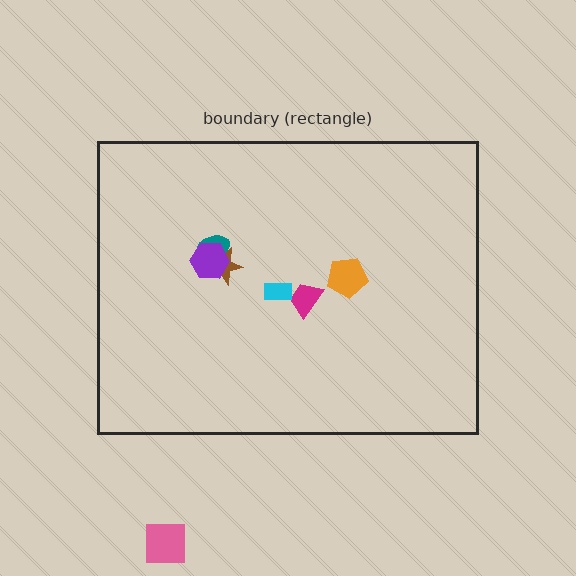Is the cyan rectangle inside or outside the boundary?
Inside.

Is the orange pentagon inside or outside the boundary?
Inside.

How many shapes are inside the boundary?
6 inside, 1 outside.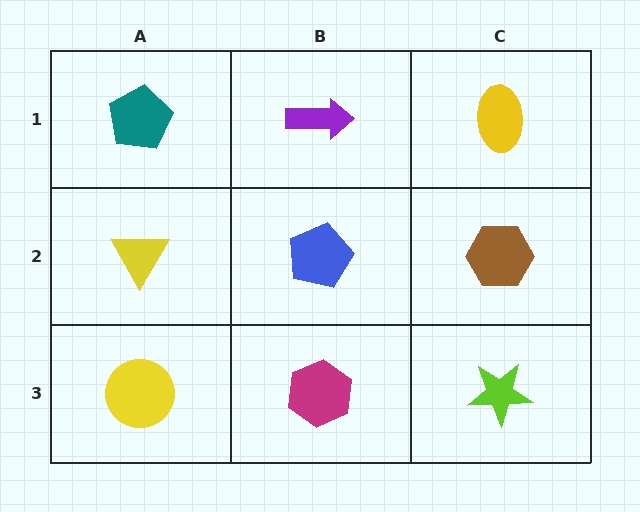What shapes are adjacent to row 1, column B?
A blue pentagon (row 2, column B), a teal pentagon (row 1, column A), a yellow ellipse (row 1, column C).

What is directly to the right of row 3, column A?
A magenta hexagon.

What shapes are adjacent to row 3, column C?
A brown hexagon (row 2, column C), a magenta hexagon (row 3, column B).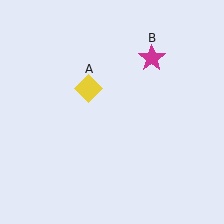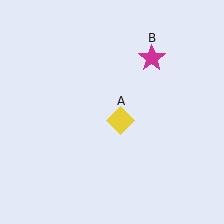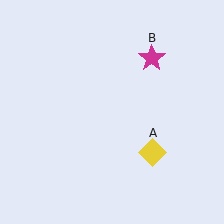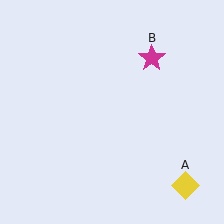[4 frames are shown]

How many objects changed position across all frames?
1 object changed position: yellow diamond (object A).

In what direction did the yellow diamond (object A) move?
The yellow diamond (object A) moved down and to the right.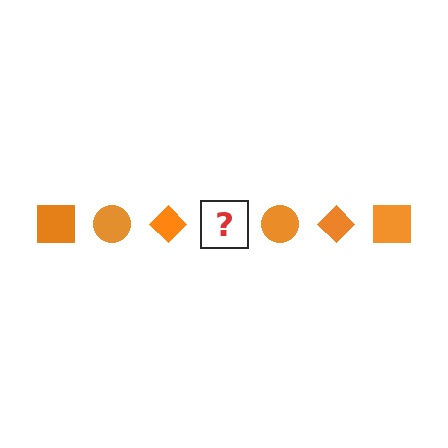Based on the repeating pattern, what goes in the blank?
The blank should be an orange square.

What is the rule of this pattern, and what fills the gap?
The rule is that the pattern cycles through square, circle, diamond shapes in orange. The gap should be filled with an orange square.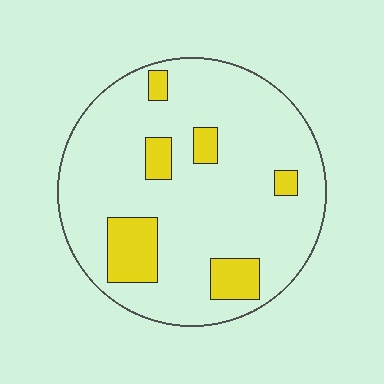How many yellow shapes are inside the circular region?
6.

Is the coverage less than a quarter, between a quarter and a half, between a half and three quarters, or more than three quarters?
Less than a quarter.